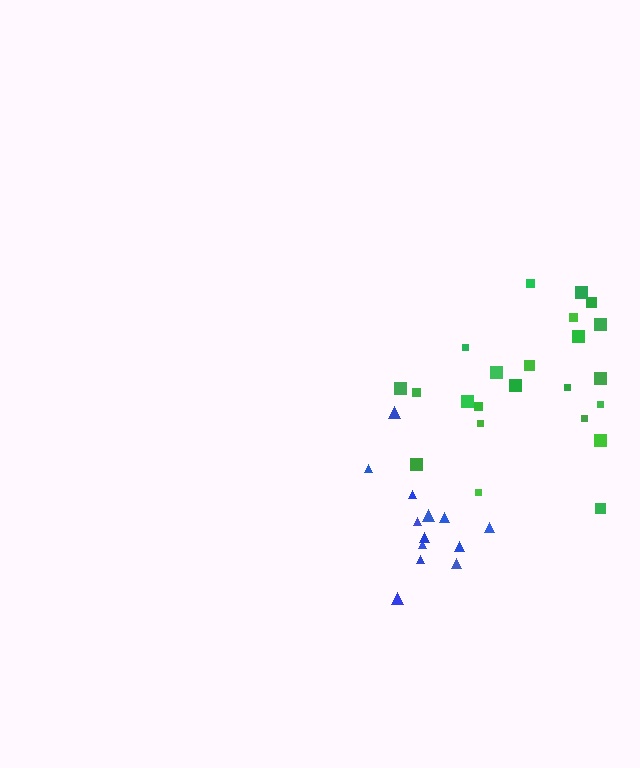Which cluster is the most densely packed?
Blue.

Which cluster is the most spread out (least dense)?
Green.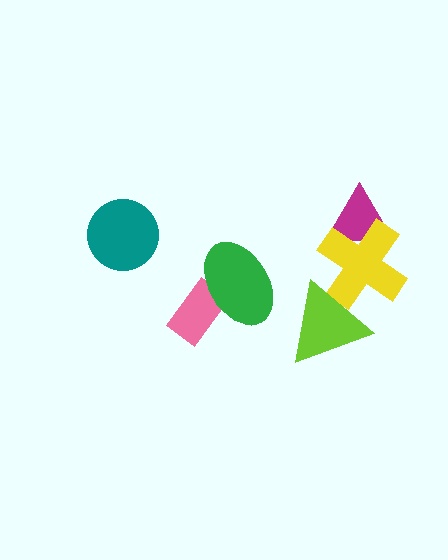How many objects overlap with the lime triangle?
1 object overlaps with the lime triangle.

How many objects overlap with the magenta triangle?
1 object overlaps with the magenta triangle.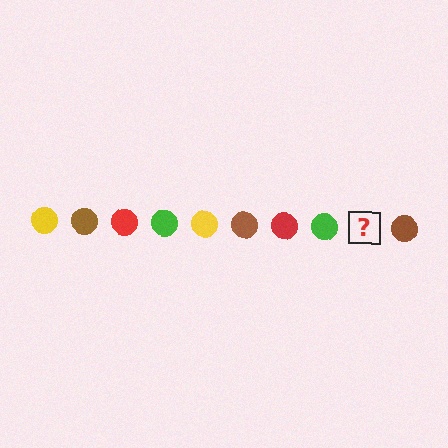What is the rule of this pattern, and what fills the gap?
The rule is that the pattern cycles through yellow, brown, red, green circles. The gap should be filled with a yellow circle.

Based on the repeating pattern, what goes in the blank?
The blank should be a yellow circle.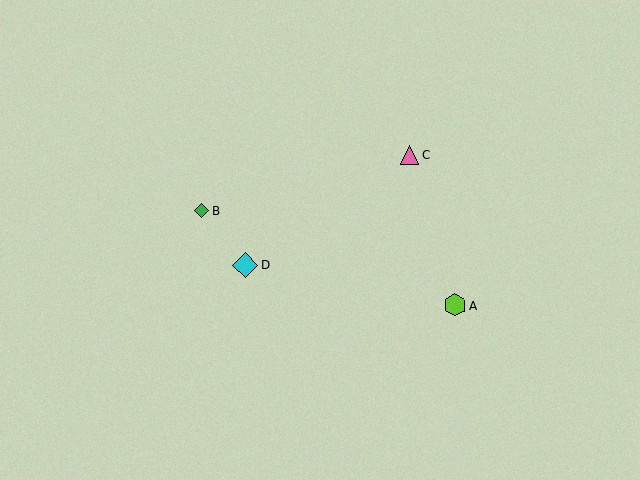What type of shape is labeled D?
Shape D is a cyan diamond.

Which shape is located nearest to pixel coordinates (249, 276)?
The cyan diamond (labeled D) at (245, 265) is nearest to that location.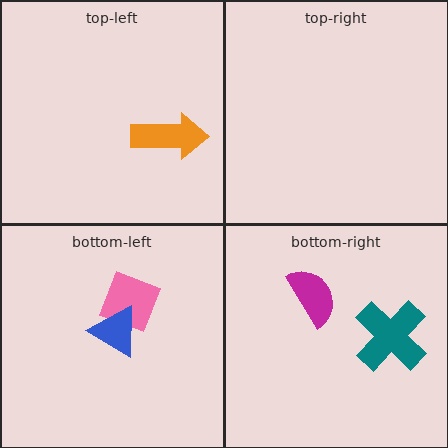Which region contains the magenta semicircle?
The bottom-right region.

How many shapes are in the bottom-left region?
2.